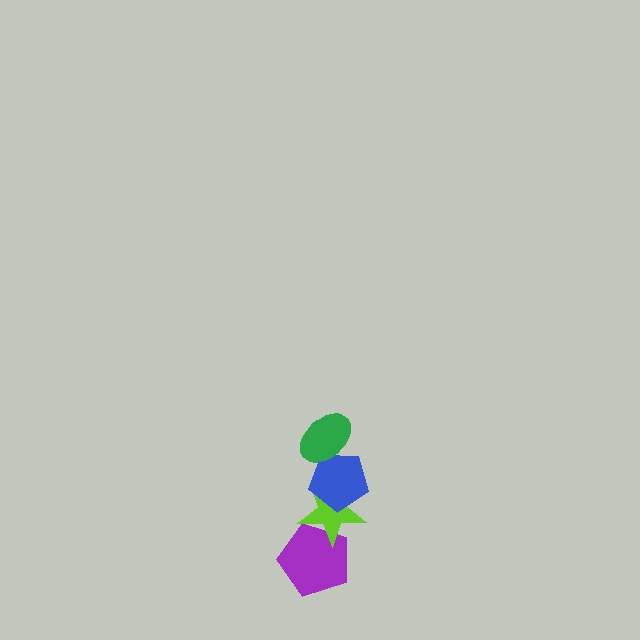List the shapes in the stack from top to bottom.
From top to bottom: the green ellipse, the blue pentagon, the lime star, the purple pentagon.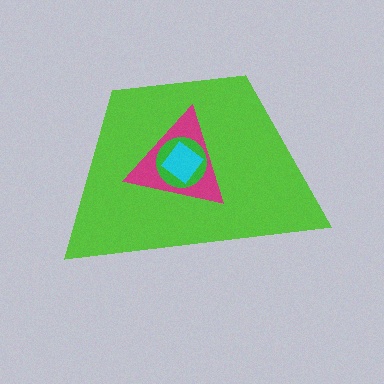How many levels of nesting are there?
4.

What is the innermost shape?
The cyan diamond.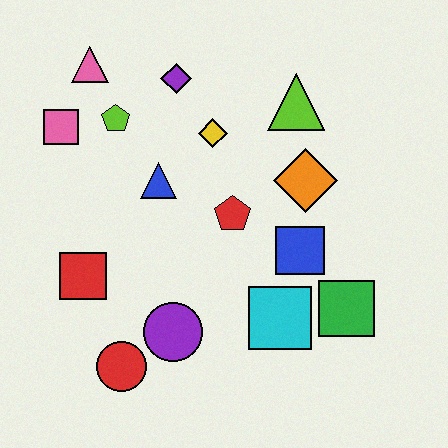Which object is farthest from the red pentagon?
The pink triangle is farthest from the red pentagon.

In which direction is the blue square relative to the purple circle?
The blue square is to the right of the purple circle.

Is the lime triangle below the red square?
No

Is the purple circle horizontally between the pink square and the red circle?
No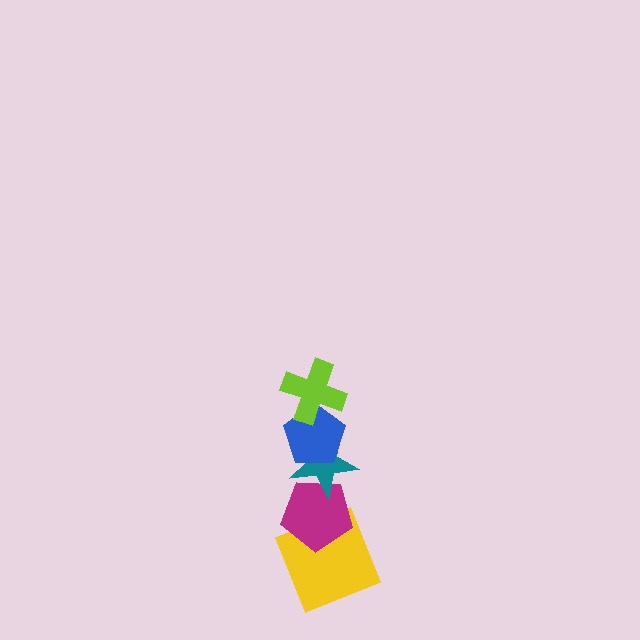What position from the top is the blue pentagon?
The blue pentagon is 2nd from the top.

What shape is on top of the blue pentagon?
The lime cross is on top of the blue pentagon.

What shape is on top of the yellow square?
The magenta pentagon is on top of the yellow square.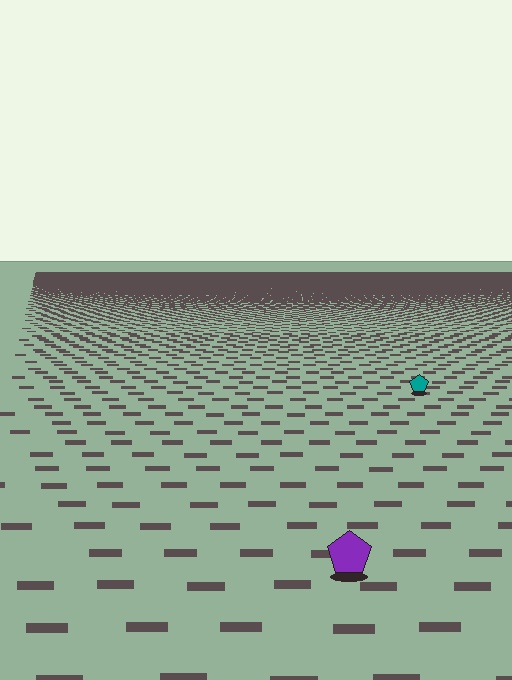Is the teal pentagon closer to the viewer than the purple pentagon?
No. The purple pentagon is closer — you can tell from the texture gradient: the ground texture is coarser near it.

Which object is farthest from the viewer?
The teal pentagon is farthest from the viewer. It appears smaller and the ground texture around it is denser.